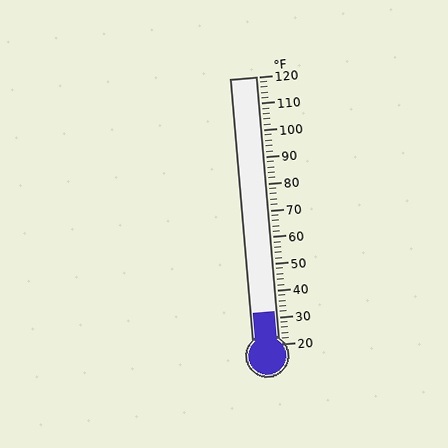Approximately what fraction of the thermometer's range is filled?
The thermometer is filled to approximately 10% of its range.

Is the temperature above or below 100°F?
The temperature is below 100°F.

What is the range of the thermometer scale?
The thermometer scale ranges from 20°F to 120°F.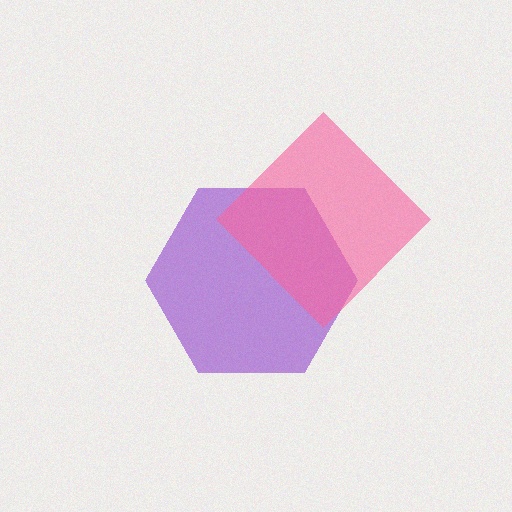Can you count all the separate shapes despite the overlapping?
Yes, there are 2 separate shapes.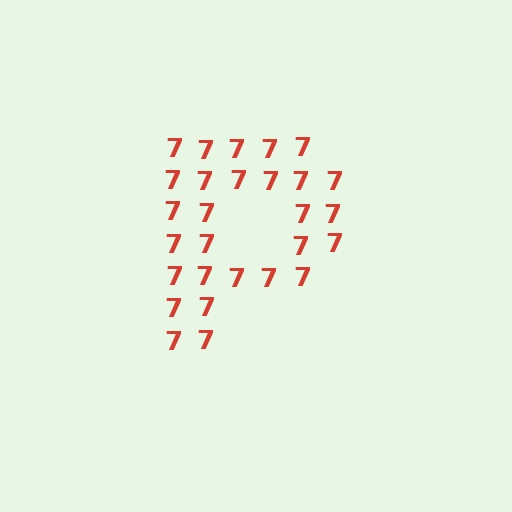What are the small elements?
The small elements are digit 7's.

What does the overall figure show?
The overall figure shows the letter P.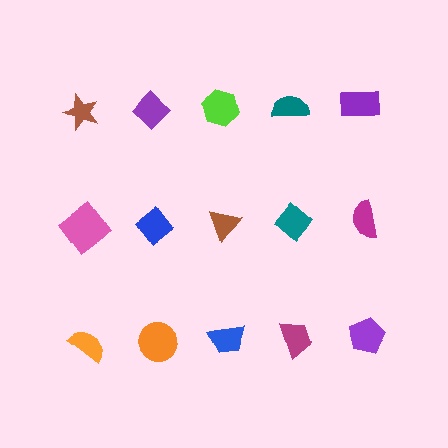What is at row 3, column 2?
An orange circle.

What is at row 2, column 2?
A blue diamond.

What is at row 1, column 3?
A lime hexagon.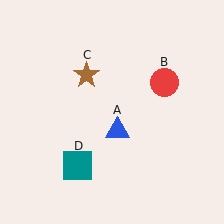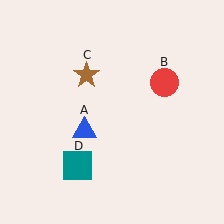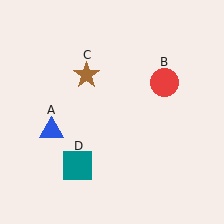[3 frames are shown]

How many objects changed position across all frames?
1 object changed position: blue triangle (object A).